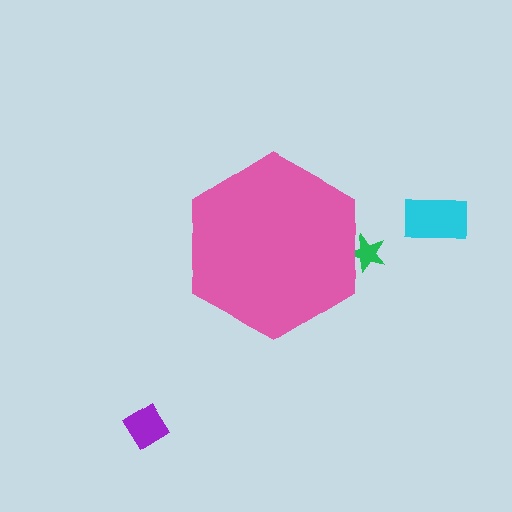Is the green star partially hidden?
Yes, the green star is partially hidden behind the pink hexagon.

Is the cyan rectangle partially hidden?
No, the cyan rectangle is fully visible.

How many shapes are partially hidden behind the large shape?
1 shape is partially hidden.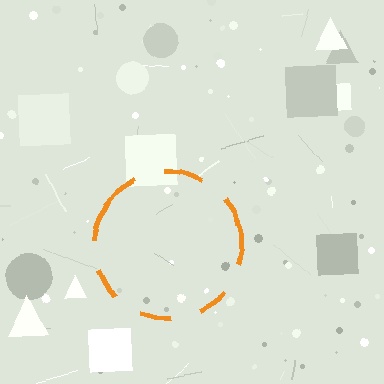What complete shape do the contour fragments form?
The contour fragments form a circle.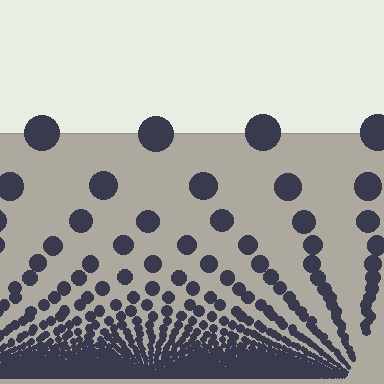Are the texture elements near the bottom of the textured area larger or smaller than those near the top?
Smaller. The gradient is inverted — elements near the bottom are smaller and denser.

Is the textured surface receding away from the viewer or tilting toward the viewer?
The surface appears to tilt toward the viewer. Texture elements get larger and sparser toward the top.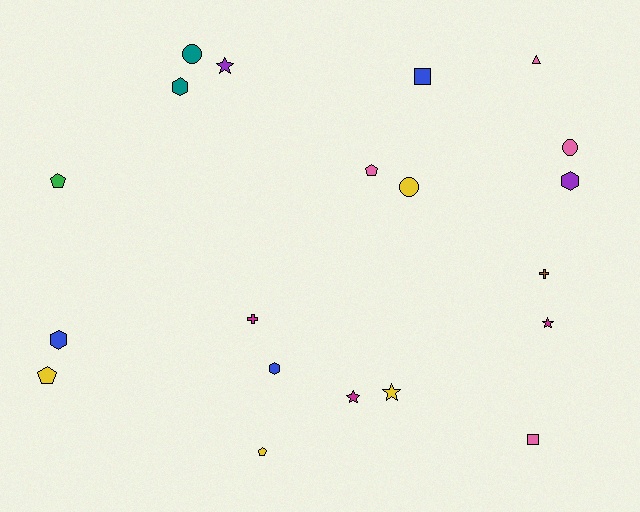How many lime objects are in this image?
There are no lime objects.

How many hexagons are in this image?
There are 4 hexagons.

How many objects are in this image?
There are 20 objects.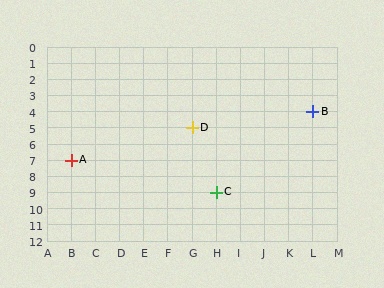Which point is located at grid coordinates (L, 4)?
Point B is at (L, 4).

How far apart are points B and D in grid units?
Points B and D are 5 columns and 1 row apart (about 5.1 grid units diagonally).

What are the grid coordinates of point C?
Point C is at grid coordinates (H, 9).